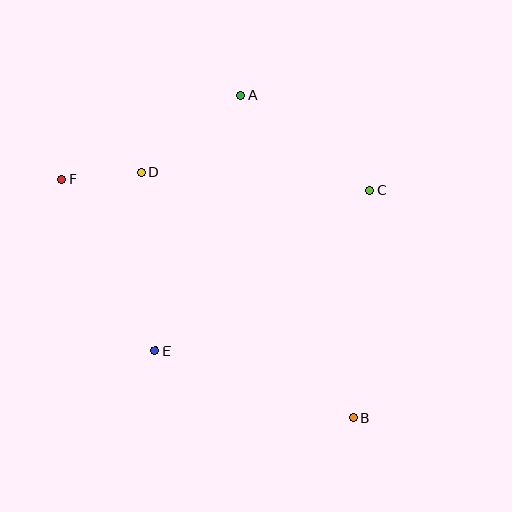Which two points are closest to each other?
Points D and F are closest to each other.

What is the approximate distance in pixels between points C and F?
The distance between C and F is approximately 308 pixels.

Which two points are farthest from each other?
Points B and F are farthest from each other.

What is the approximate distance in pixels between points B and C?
The distance between B and C is approximately 228 pixels.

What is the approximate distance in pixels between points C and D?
The distance between C and D is approximately 229 pixels.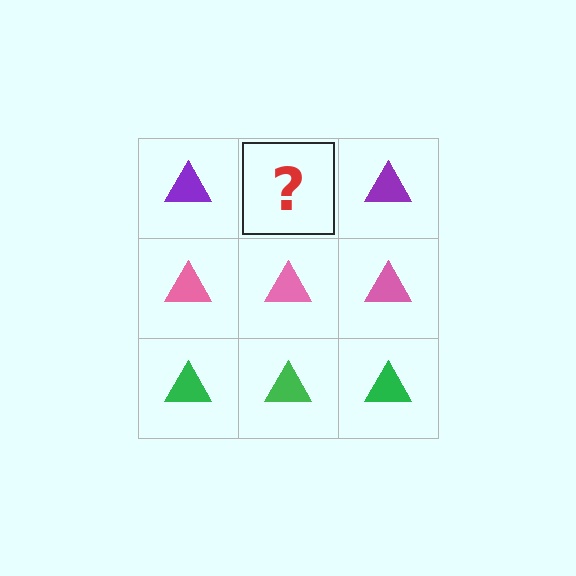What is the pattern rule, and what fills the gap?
The rule is that each row has a consistent color. The gap should be filled with a purple triangle.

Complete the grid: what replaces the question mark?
The question mark should be replaced with a purple triangle.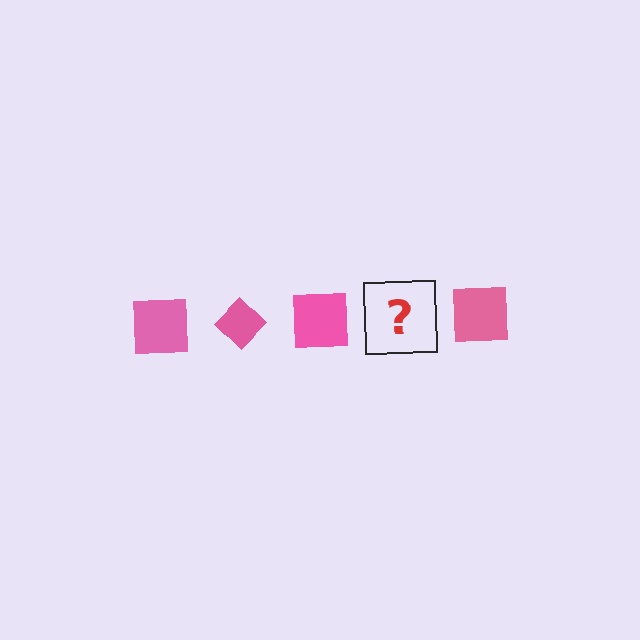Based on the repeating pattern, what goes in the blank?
The blank should be a pink diamond.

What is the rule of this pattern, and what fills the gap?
The rule is that the pattern cycles through square, diamond shapes in pink. The gap should be filled with a pink diamond.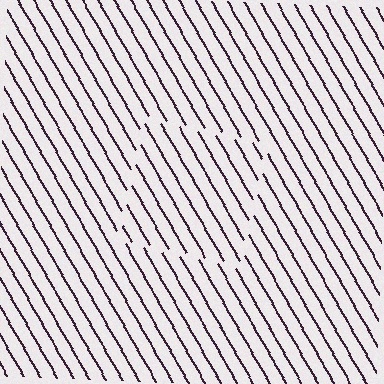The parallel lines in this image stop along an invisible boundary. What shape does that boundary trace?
An illusory square. The interior of the shape contains the same grating, shifted by half a period — the contour is defined by the phase discontinuity where line-ends from the inner and outer gratings abut.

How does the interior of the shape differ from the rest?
The interior of the shape contains the same grating, shifted by half a period — the contour is defined by the phase discontinuity where line-ends from the inner and outer gratings abut.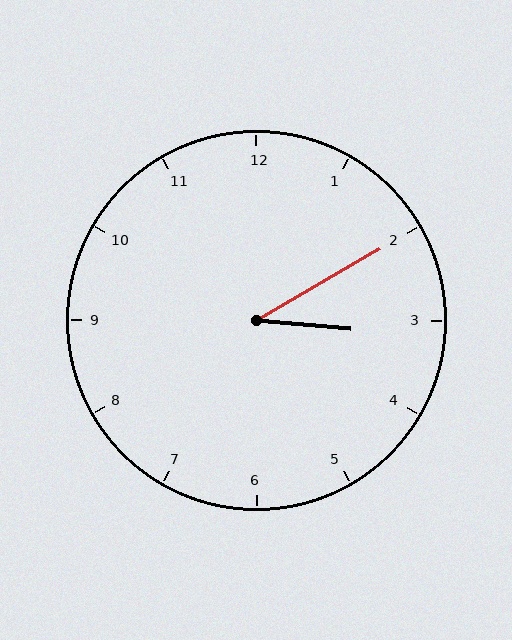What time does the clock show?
3:10.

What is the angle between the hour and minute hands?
Approximately 35 degrees.